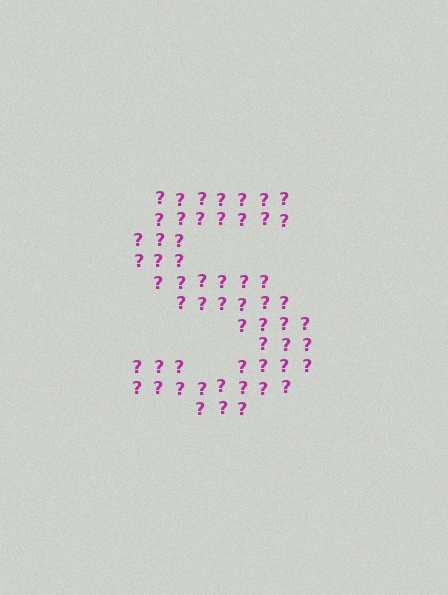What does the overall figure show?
The overall figure shows the letter S.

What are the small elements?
The small elements are question marks.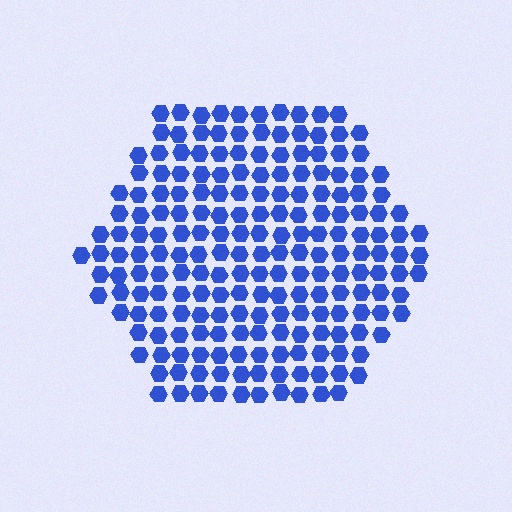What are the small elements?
The small elements are hexagons.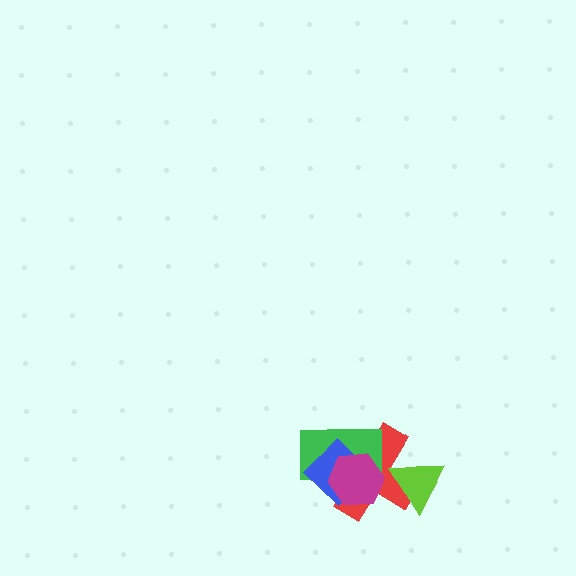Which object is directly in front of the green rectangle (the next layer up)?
The blue diamond is directly in front of the green rectangle.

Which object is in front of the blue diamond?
The magenta hexagon is in front of the blue diamond.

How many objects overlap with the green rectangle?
3 objects overlap with the green rectangle.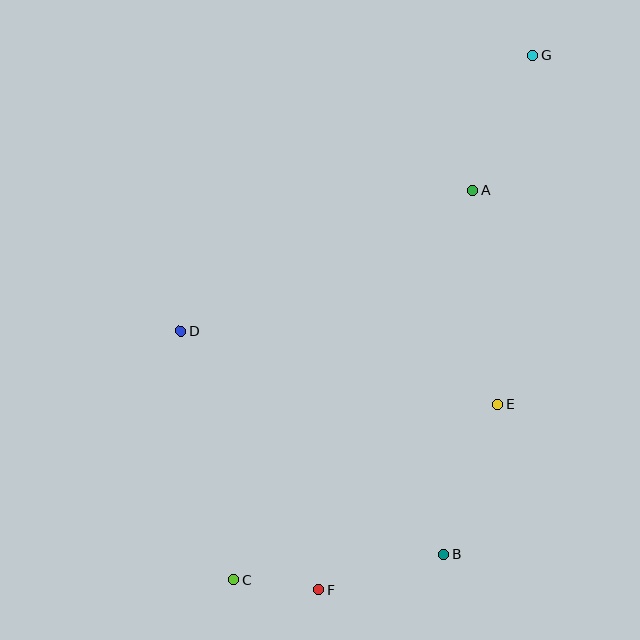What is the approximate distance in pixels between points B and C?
The distance between B and C is approximately 212 pixels.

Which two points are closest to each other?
Points C and F are closest to each other.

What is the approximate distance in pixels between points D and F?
The distance between D and F is approximately 293 pixels.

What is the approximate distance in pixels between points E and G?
The distance between E and G is approximately 351 pixels.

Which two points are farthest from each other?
Points C and G are farthest from each other.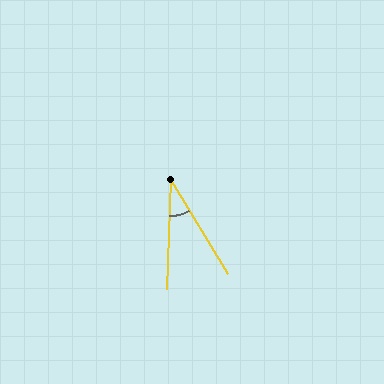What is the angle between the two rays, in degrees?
Approximately 33 degrees.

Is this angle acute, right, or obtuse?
It is acute.